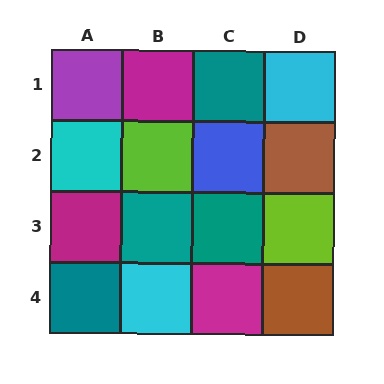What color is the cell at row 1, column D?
Cyan.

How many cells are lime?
2 cells are lime.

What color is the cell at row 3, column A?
Magenta.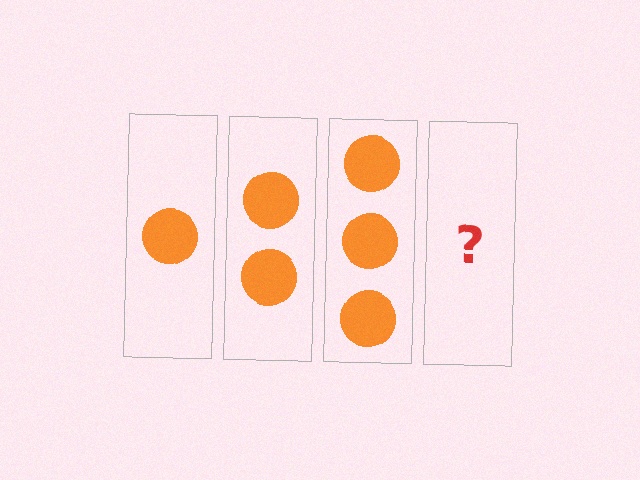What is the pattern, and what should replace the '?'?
The pattern is that each step adds one more circle. The '?' should be 4 circles.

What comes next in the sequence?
The next element should be 4 circles.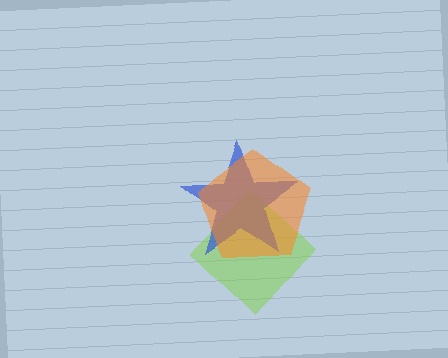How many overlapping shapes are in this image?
There are 3 overlapping shapes in the image.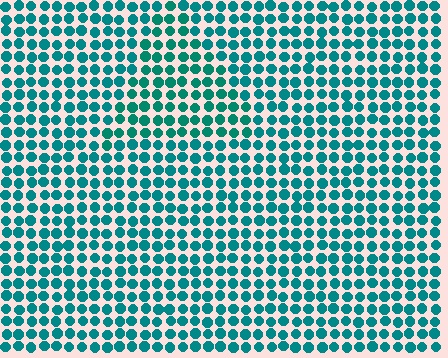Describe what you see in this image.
The image is filled with small teal elements in a uniform arrangement. A triangle-shaped region is visible where the elements are tinted to a slightly different hue, forming a subtle color boundary.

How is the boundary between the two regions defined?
The boundary is defined purely by a slight shift in hue (about 14 degrees). Spacing, size, and orientation are identical on both sides.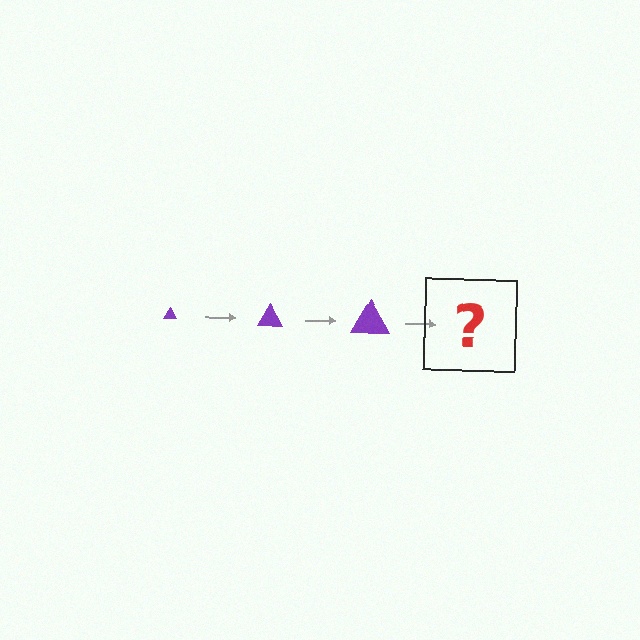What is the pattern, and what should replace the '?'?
The pattern is that the triangle gets progressively larger each step. The '?' should be a purple triangle, larger than the previous one.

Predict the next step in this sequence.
The next step is a purple triangle, larger than the previous one.